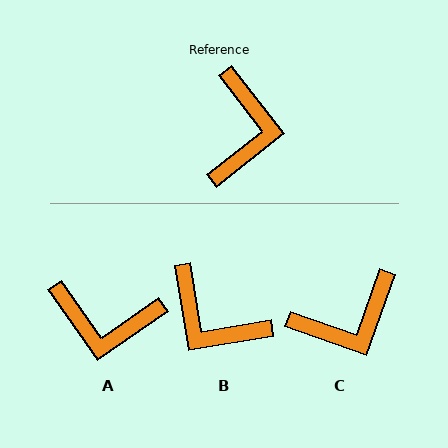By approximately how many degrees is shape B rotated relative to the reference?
Approximately 119 degrees clockwise.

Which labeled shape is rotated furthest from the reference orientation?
B, about 119 degrees away.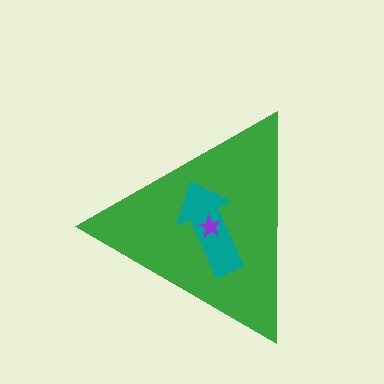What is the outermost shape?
The green triangle.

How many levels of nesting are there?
3.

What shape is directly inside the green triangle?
The teal arrow.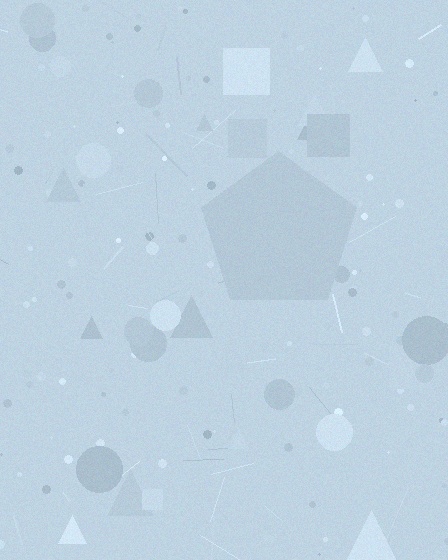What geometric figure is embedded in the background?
A pentagon is embedded in the background.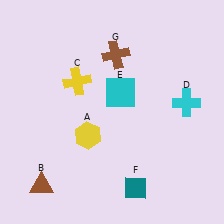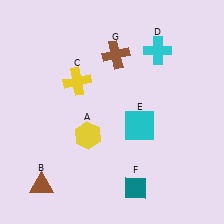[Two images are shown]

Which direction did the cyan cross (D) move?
The cyan cross (D) moved up.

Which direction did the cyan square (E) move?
The cyan square (E) moved down.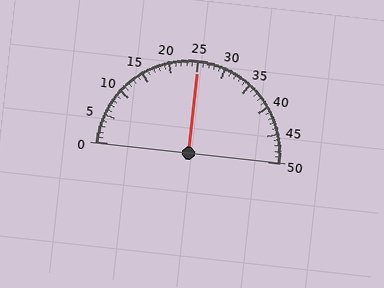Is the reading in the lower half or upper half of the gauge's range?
The reading is in the upper half of the range (0 to 50).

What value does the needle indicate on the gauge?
The needle indicates approximately 25.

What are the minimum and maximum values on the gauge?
The gauge ranges from 0 to 50.